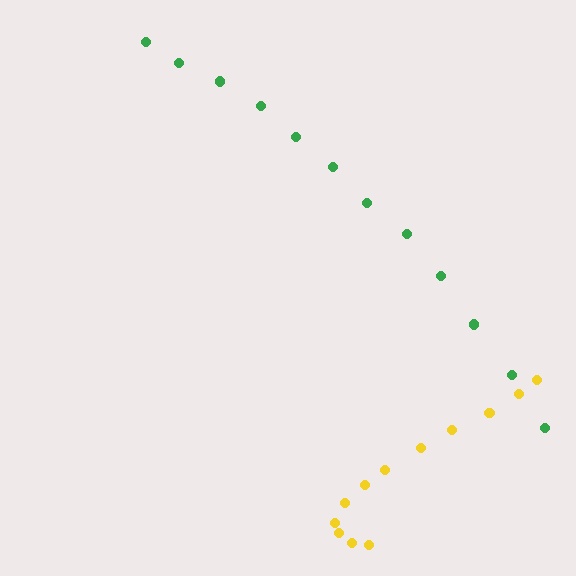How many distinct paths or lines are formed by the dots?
There are 2 distinct paths.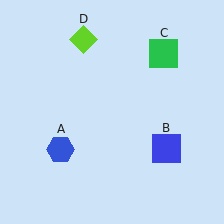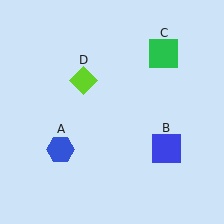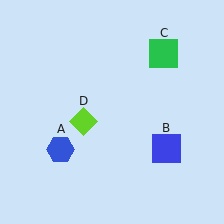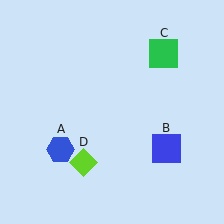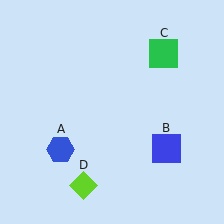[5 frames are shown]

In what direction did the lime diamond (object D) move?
The lime diamond (object D) moved down.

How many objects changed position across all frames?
1 object changed position: lime diamond (object D).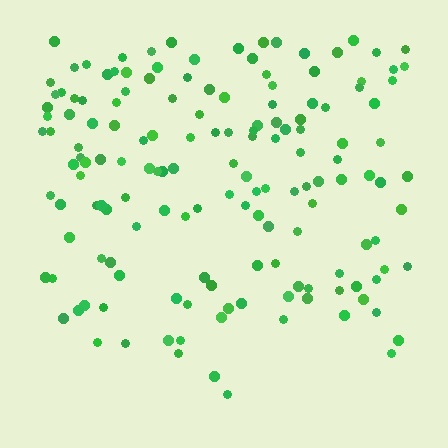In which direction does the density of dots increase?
From bottom to top, with the top side densest.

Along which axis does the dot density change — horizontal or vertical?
Vertical.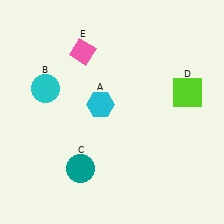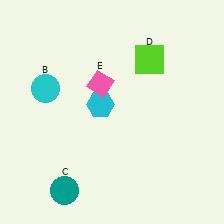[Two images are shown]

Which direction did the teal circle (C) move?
The teal circle (C) moved down.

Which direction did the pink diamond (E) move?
The pink diamond (E) moved down.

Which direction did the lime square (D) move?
The lime square (D) moved left.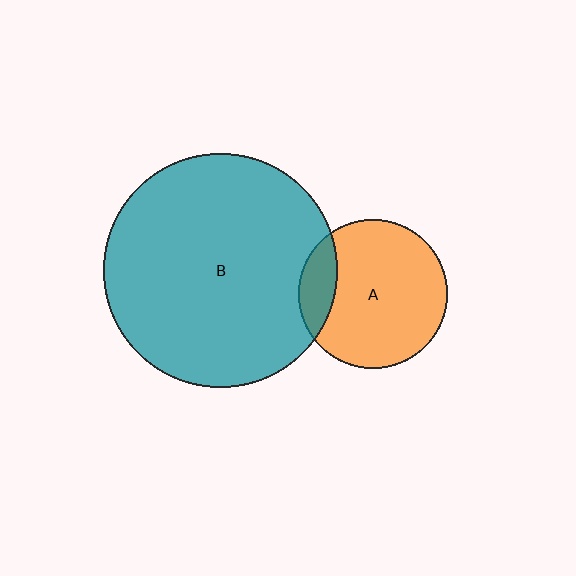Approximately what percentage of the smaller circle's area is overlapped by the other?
Approximately 15%.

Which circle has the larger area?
Circle B (teal).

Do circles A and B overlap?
Yes.